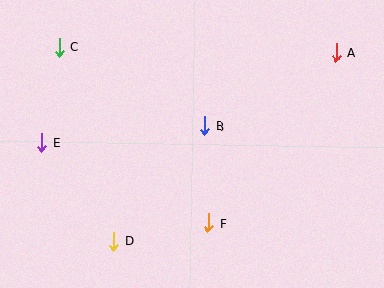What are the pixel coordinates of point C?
Point C is at (59, 47).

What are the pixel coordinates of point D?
Point D is at (114, 241).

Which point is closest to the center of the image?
Point B at (205, 126) is closest to the center.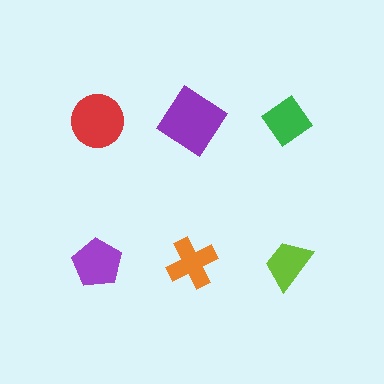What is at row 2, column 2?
An orange cross.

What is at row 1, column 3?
A green diamond.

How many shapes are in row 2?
3 shapes.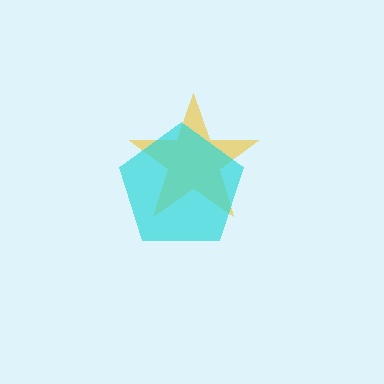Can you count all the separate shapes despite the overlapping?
Yes, there are 2 separate shapes.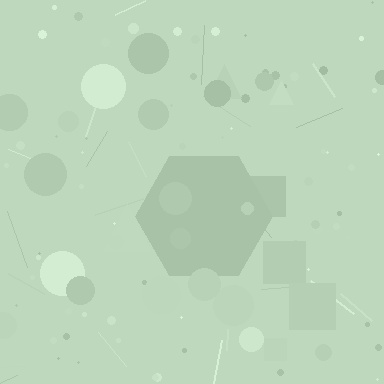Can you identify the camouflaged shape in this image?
The camouflaged shape is a hexagon.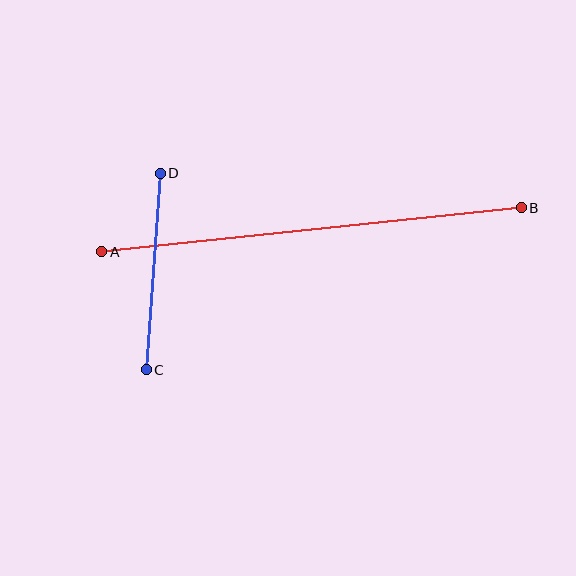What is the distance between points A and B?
The distance is approximately 422 pixels.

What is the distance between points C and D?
The distance is approximately 197 pixels.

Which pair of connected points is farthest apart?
Points A and B are farthest apart.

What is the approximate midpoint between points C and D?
The midpoint is at approximately (153, 271) pixels.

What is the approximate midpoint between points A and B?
The midpoint is at approximately (312, 230) pixels.